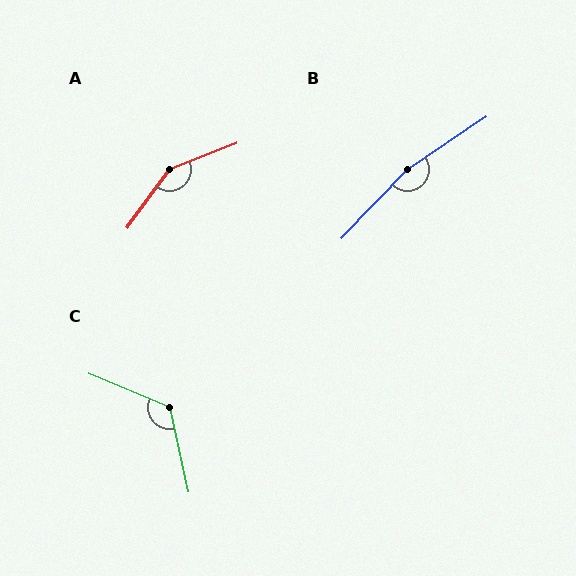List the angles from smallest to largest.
C (125°), A (148°), B (168°).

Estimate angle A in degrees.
Approximately 148 degrees.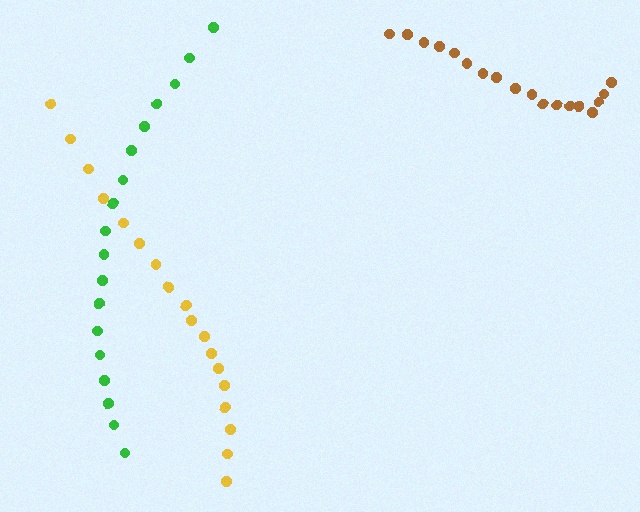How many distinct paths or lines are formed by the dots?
There are 3 distinct paths.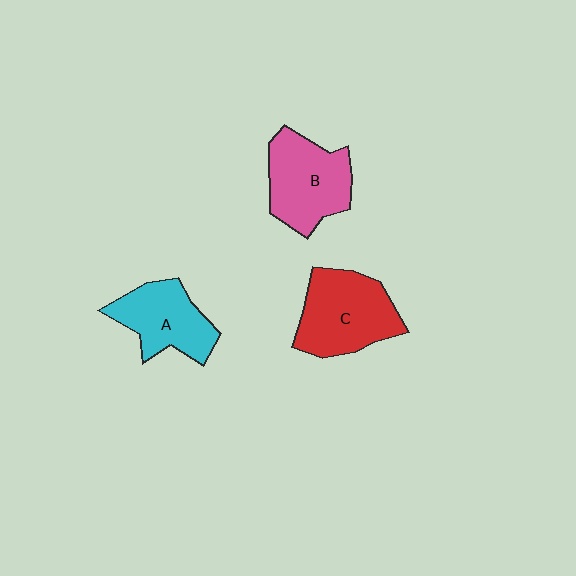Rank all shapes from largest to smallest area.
From largest to smallest: C (red), B (pink), A (cyan).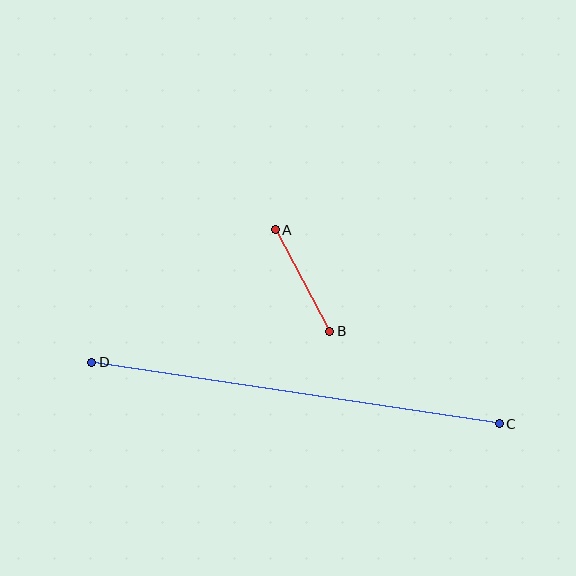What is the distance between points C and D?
The distance is approximately 412 pixels.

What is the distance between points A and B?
The distance is approximately 116 pixels.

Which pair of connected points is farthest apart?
Points C and D are farthest apart.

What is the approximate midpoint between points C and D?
The midpoint is at approximately (295, 393) pixels.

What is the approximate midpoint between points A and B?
The midpoint is at approximately (302, 281) pixels.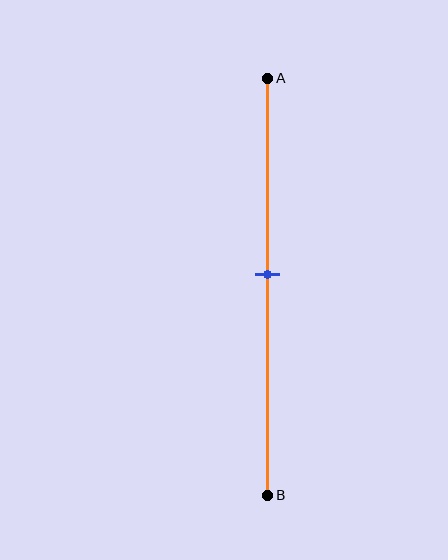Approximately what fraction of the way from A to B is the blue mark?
The blue mark is approximately 45% of the way from A to B.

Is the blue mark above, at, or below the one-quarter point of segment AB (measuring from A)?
The blue mark is below the one-quarter point of segment AB.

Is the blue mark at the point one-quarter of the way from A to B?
No, the mark is at about 45% from A, not at the 25% one-quarter point.